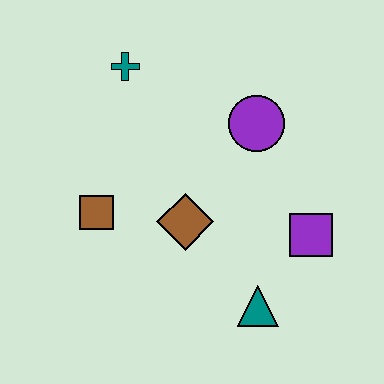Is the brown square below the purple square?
No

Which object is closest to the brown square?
The brown diamond is closest to the brown square.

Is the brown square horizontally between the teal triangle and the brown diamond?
No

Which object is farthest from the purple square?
The teal cross is farthest from the purple square.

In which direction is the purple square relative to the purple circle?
The purple square is below the purple circle.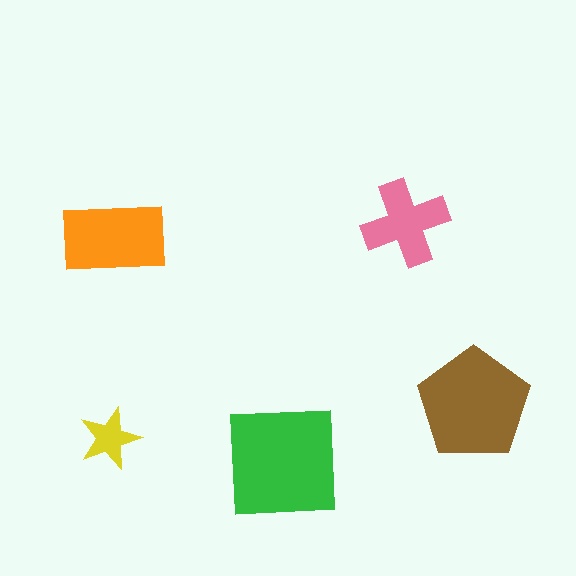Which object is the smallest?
The yellow star.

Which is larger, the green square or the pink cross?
The green square.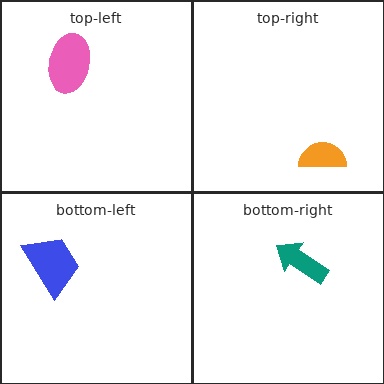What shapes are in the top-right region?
The orange semicircle.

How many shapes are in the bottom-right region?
1.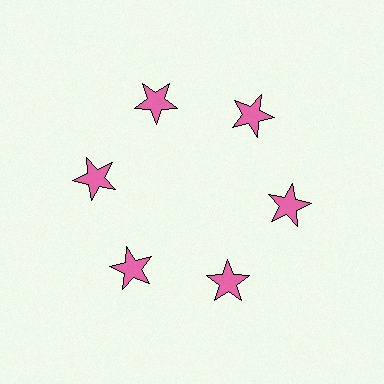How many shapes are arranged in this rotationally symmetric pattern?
There are 6 shapes, arranged in 6 groups of 1.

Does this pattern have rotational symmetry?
Yes, this pattern has 6-fold rotational symmetry. It looks the same after rotating 60 degrees around the center.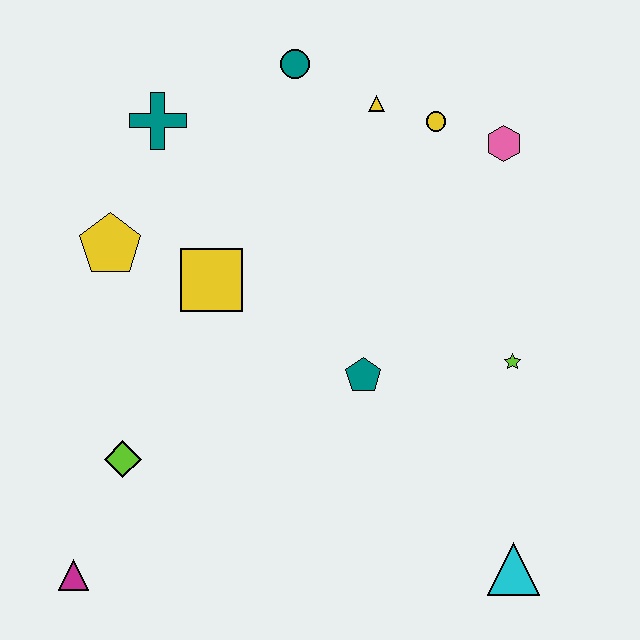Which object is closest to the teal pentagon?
The lime star is closest to the teal pentagon.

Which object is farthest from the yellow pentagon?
The cyan triangle is farthest from the yellow pentagon.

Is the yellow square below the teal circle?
Yes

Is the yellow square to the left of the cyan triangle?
Yes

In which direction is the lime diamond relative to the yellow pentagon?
The lime diamond is below the yellow pentagon.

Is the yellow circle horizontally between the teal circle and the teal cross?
No